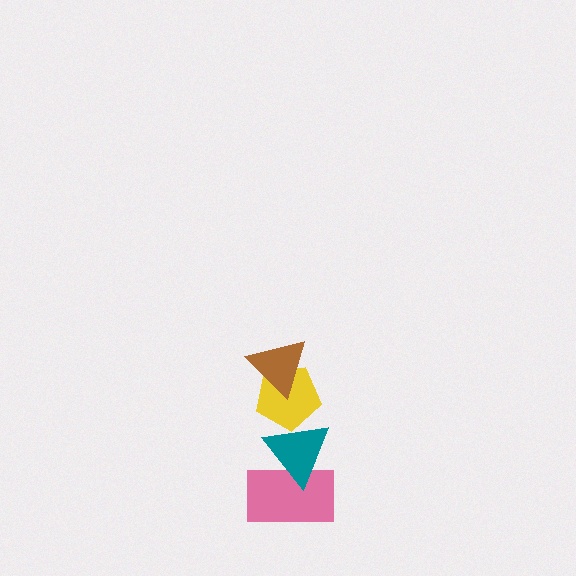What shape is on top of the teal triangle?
The yellow pentagon is on top of the teal triangle.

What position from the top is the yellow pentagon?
The yellow pentagon is 2nd from the top.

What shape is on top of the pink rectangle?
The teal triangle is on top of the pink rectangle.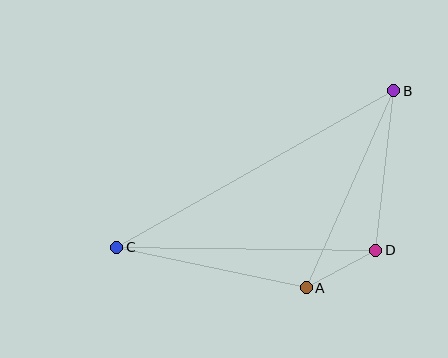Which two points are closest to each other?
Points A and D are closest to each other.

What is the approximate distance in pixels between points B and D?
The distance between B and D is approximately 160 pixels.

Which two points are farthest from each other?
Points B and C are farthest from each other.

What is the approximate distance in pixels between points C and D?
The distance between C and D is approximately 259 pixels.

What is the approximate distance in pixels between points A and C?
The distance between A and C is approximately 194 pixels.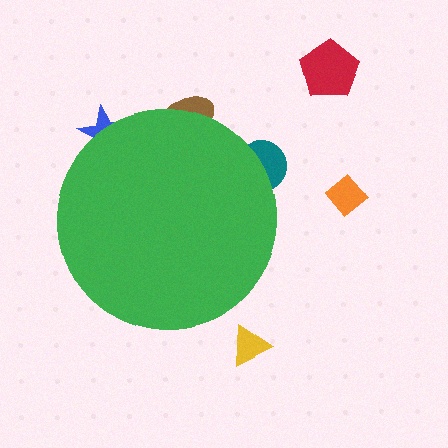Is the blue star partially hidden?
Yes, the blue star is partially hidden behind the green circle.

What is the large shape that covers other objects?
A green circle.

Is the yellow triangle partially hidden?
No, the yellow triangle is fully visible.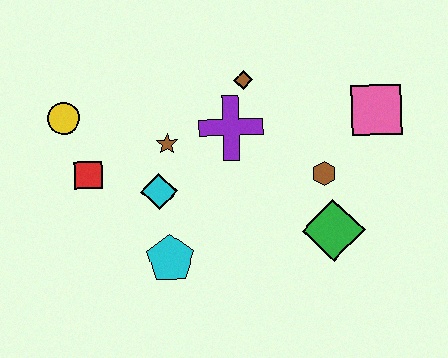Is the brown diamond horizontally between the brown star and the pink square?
Yes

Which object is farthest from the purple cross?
The yellow circle is farthest from the purple cross.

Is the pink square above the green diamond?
Yes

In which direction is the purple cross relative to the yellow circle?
The purple cross is to the right of the yellow circle.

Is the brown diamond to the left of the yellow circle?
No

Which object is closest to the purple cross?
The brown diamond is closest to the purple cross.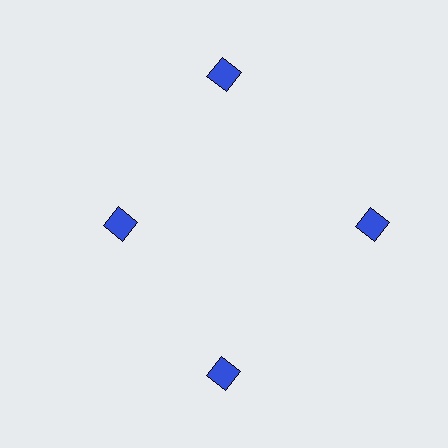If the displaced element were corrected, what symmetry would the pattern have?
It would have 4-fold rotational symmetry — the pattern would map onto itself every 90 degrees.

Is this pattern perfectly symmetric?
No. The 4 blue diamonds are arranged in a ring, but one element near the 9 o'clock position is pulled inward toward the center, breaking the 4-fold rotational symmetry.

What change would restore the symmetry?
The symmetry would be restored by moving it outward, back onto the ring so that all 4 diamonds sit at equal angles and equal distance from the center.